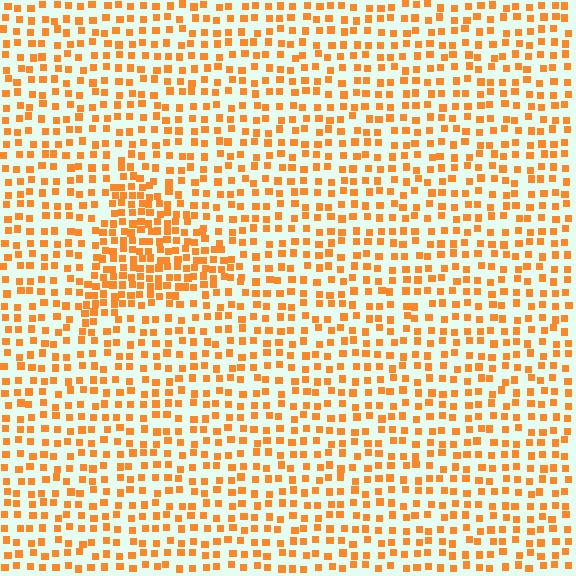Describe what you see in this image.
The image contains small orange elements arranged at two different densities. A triangle-shaped region is visible where the elements are more densely packed than the surrounding area.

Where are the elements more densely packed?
The elements are more densely packed inside the triangle boundary.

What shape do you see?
I see a triangle.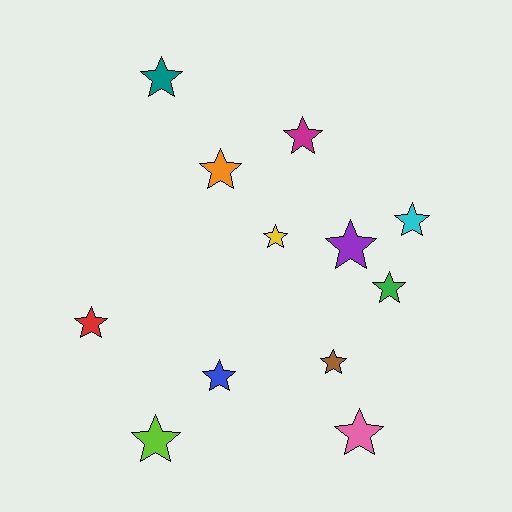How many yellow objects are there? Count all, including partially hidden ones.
There is 1 yellow object.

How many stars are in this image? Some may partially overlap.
There are 12 stars.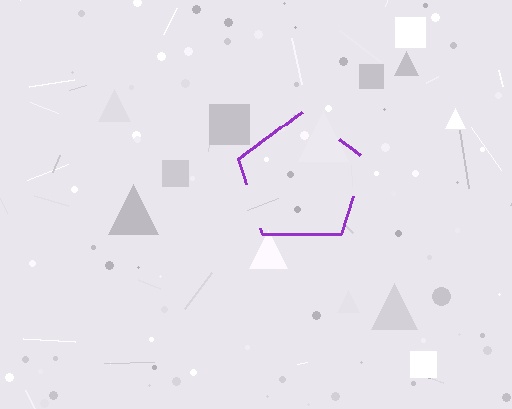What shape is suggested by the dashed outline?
The dashed outline suggests a pentagon.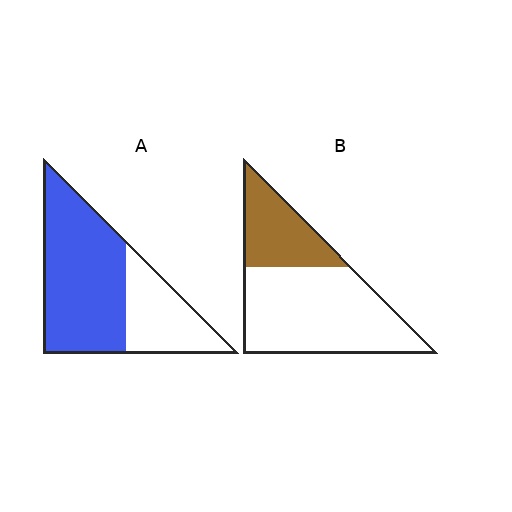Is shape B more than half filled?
No.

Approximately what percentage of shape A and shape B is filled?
A is approximately 65% and B is approximately 30%.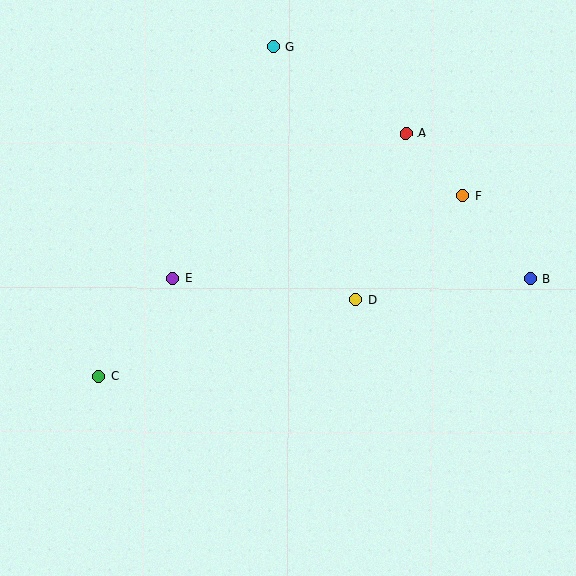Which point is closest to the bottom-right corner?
Point B is closest to the bottom-right corner.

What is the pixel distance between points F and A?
The distance between F and A is 84 pixels.